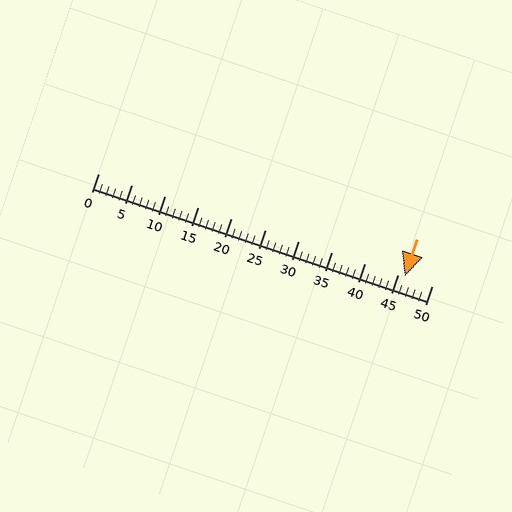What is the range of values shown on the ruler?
The ruler shows values from 0 to 50.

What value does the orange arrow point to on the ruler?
The orange arrow points to approximately 46.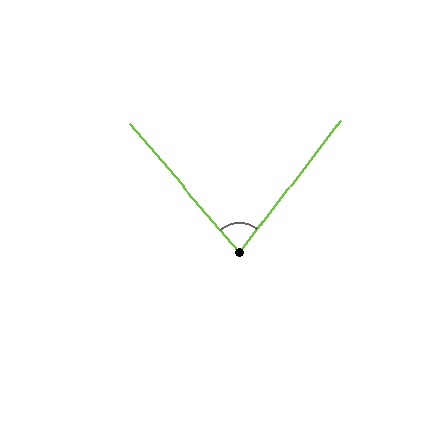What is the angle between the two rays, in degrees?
Approximately 78 degrees.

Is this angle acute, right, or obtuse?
It is acute.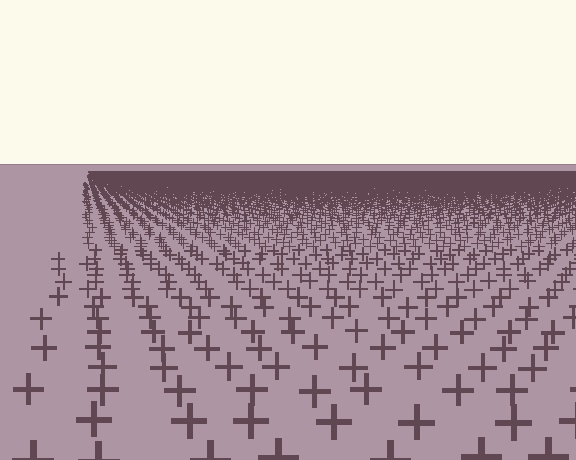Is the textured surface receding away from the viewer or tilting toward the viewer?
The surface is receding away from the viewer. Texture elements get smaller and denser toward the top.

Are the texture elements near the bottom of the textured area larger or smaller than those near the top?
Larger. Near the bottom, elements are closer to the viewer and appear at a bigger on-screen size.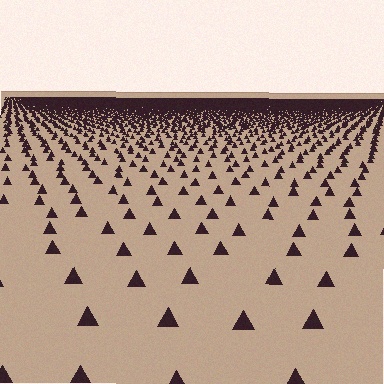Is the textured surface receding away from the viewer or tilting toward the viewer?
The surface is receding away from the viewer. Texture elements get smaller and denser toward the top.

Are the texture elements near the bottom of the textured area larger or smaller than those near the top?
Larger. Near the bottom, elements are closer to the viewer and appear at a bigger on-screen size.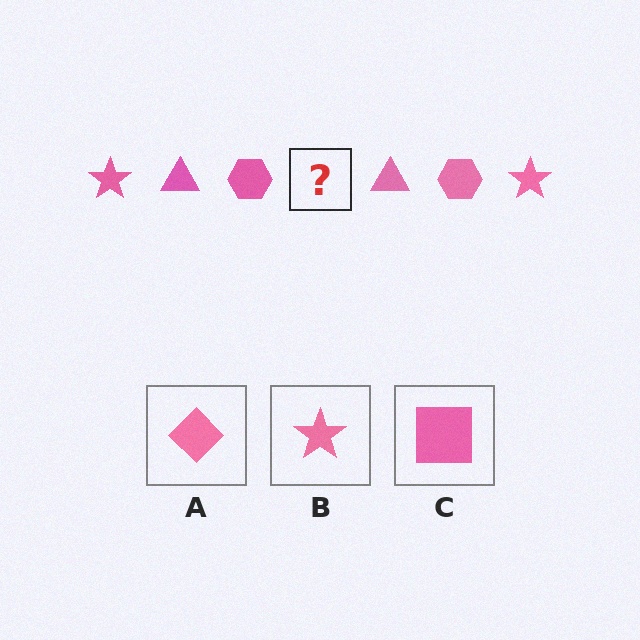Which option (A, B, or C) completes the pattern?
B.